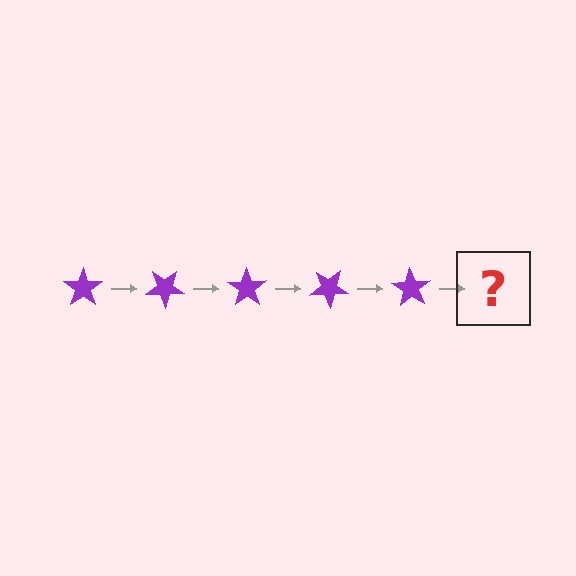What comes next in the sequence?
The next element should be a purple star rotated 175 degrees.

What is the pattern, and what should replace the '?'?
The pattern is that the star rotates 35 degrees each step. The '?' should be a purple star rotated 175 degrees.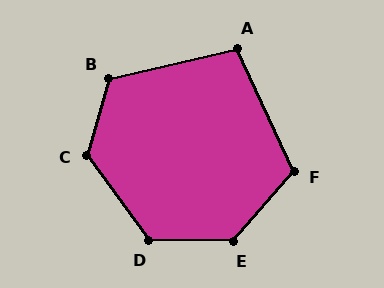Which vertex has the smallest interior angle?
A, at approximately 101 degrees.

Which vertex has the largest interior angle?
E, at approximately 130 degrees.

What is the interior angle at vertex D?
Approximately 127 degrees (obtuse).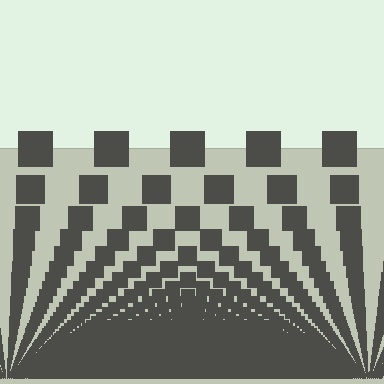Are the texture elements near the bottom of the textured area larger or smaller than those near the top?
Smaller. The gradient is inverted — elements near the bottom are smaller and denser.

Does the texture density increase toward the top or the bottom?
Density increases toward the bottom.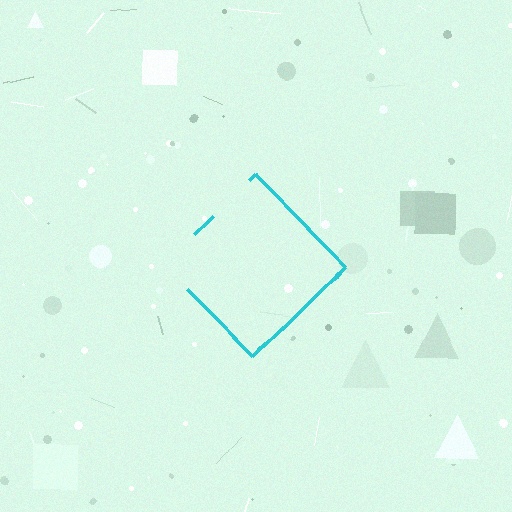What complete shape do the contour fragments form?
The contour fragments form a diamond.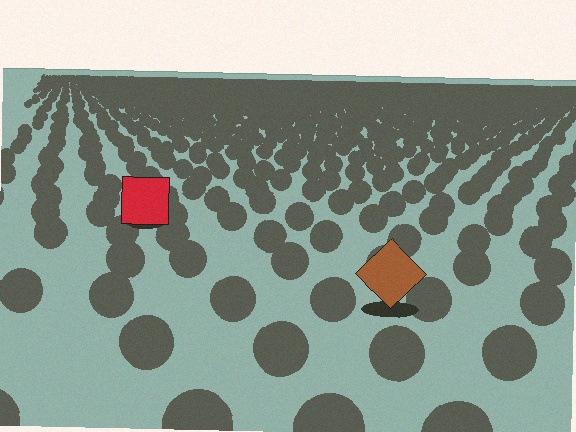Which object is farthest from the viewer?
The red square is farthest from the viewer. It appears smaller and the ground texture around it is denser.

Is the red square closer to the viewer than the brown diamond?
No. The brown diamond is closer — you can tell from the texture gradient: the ground texture is coarser near it.